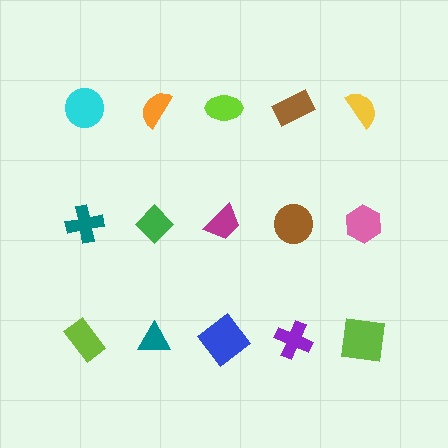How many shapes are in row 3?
5 shapes.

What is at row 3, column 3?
A blue diamond.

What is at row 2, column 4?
A brown circle.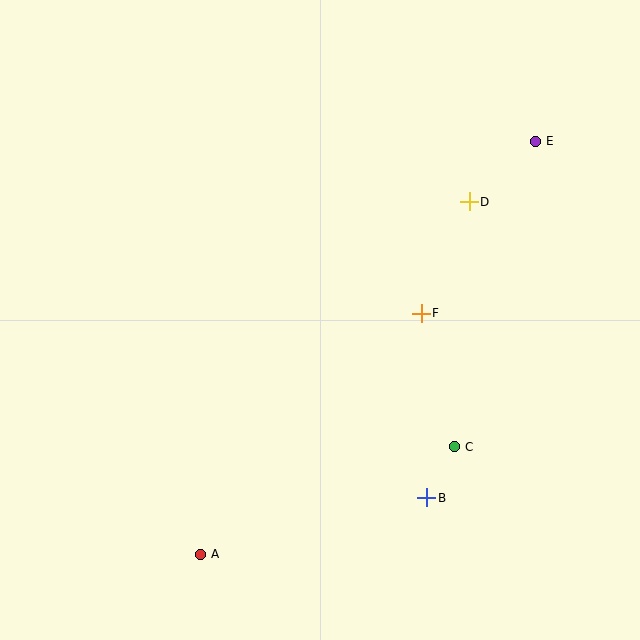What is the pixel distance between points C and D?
The distance between C and D is 246 pixels.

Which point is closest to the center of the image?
Point F at (421, 313) is closest to the center.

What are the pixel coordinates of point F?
Point F is at (421, 313).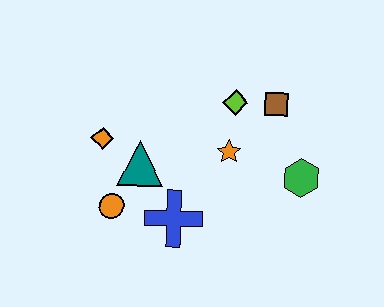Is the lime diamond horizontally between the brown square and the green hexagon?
No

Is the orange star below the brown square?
Yes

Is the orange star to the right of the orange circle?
Yes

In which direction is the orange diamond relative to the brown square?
The orange diamond is to the left of the brown square.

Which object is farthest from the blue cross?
The brown square is farthest from the blue cross.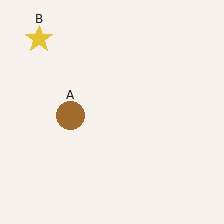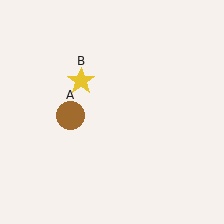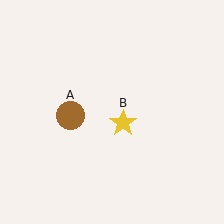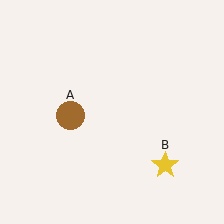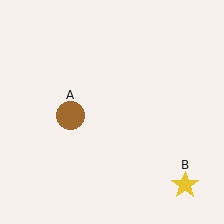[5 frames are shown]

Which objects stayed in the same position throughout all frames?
Brown circle (object A) remained stationary.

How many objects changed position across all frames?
1 object changed position: yellow star (object B).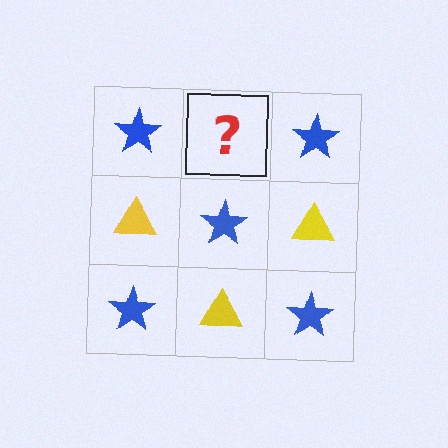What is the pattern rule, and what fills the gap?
The rule is that it alternates blue star and yellow triangle in a checkerboard pattern. The gap should be filled with a yellow triangle.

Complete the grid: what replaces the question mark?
The question mark should be replaced with a yellow triangle.